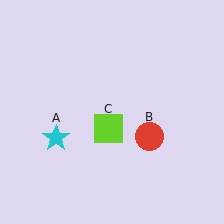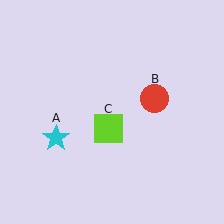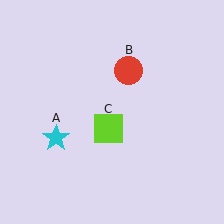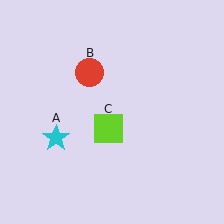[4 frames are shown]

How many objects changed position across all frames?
1 object changed position: red circle (object B).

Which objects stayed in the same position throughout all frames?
Cyan star (object A) and lime square (object C) remained stationary.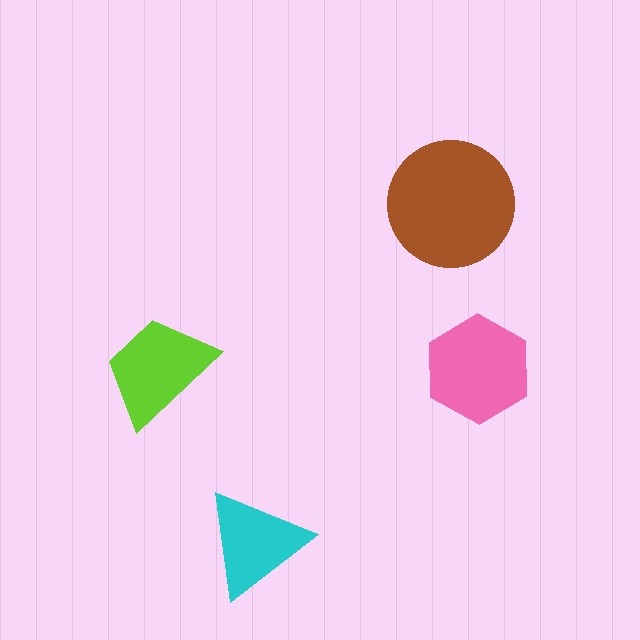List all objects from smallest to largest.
The cyan triangle, the lime trapezoid, the pink hexagon, the brown circle.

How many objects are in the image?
There are 4 objects in the image.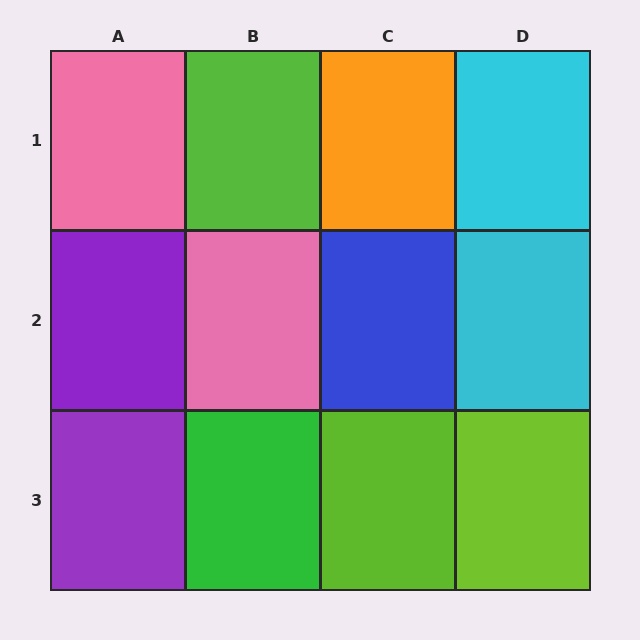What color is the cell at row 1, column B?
Lime.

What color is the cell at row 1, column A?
Pink.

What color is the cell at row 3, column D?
Lime.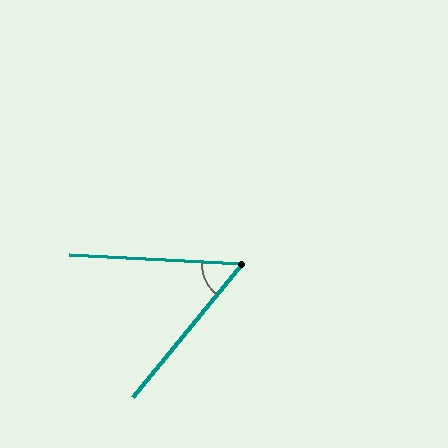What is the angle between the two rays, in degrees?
Approximately 54 degrees.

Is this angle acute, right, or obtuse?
It is acute.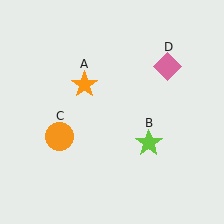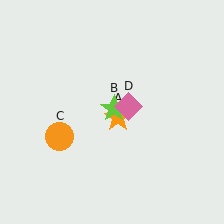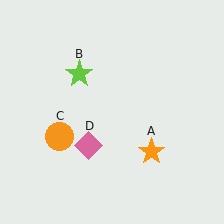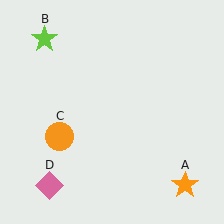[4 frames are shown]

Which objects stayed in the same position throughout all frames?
Orange circle (object C) remained stationary.